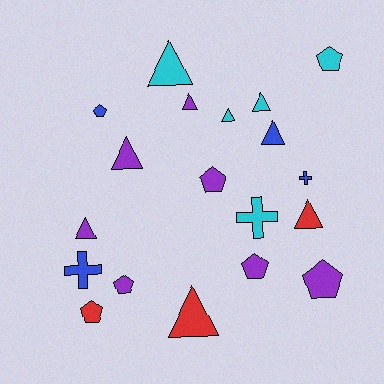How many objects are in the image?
There are 19 objects.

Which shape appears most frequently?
Triangle, with 9 objects.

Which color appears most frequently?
Purple, with 7 objects.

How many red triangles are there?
There are 2 red triangles.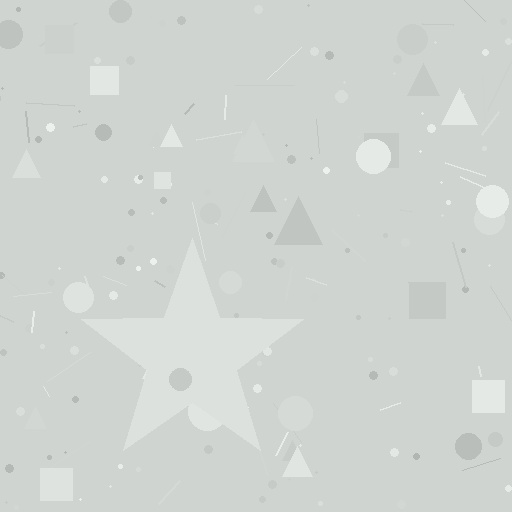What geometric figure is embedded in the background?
A star is embedded in the background.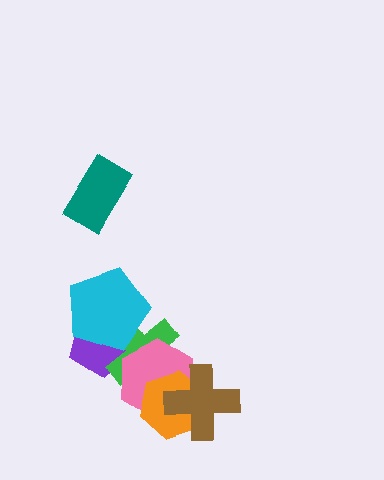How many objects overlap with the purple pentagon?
3 objects overlap with the purple pentagon.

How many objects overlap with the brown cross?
2 objects overlap with the brown cross.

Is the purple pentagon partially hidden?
Yes, it is partially covered by another shape.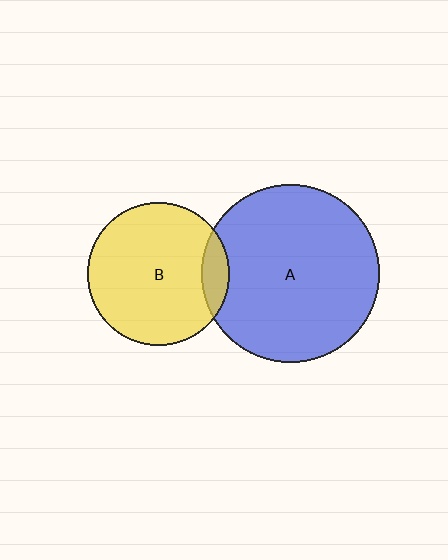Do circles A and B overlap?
Yes.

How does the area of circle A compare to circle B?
Approximately 1.5 times.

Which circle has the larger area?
Circle A (blue).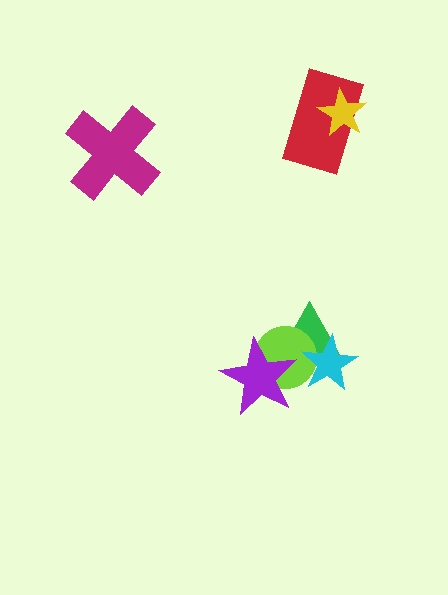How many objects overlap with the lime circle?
3 objects overlap with the lime circle.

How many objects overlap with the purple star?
2 objects overlap with the purple star.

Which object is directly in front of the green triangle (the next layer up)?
The lime circle is directly in front of the green triangle.